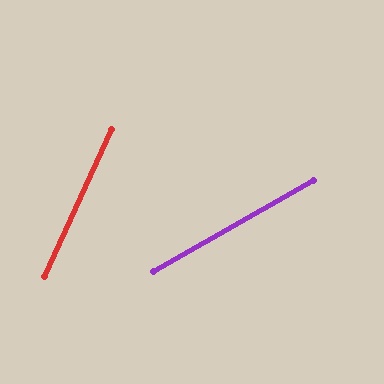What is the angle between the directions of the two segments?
Approximately 36 degrees.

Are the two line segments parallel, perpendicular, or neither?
Neither parallel nor perpendicular — they differ by about 36°.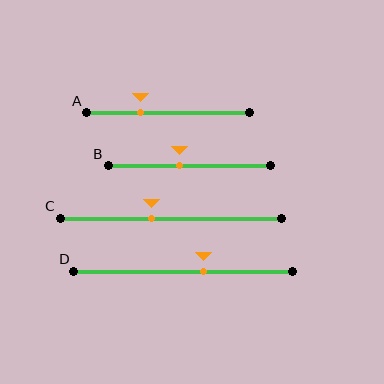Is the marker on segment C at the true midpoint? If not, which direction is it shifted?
No, the marker on segment C is shifted to the left by about 8% of the segment length.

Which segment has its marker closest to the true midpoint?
Segment B has its marker closest to the true midpoint.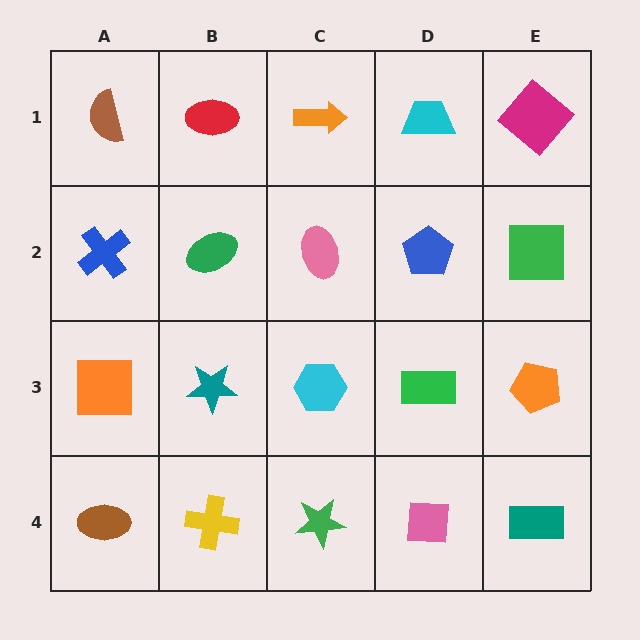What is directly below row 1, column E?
A green square.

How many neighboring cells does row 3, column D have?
4.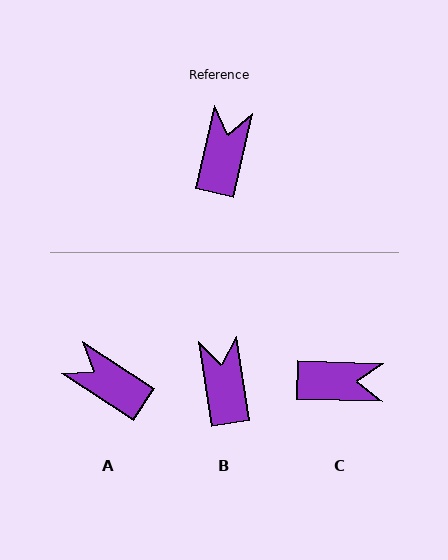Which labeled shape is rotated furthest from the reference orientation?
C, about 79 degrees away.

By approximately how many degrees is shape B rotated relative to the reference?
Approximately 21 degrees counter-clockwise.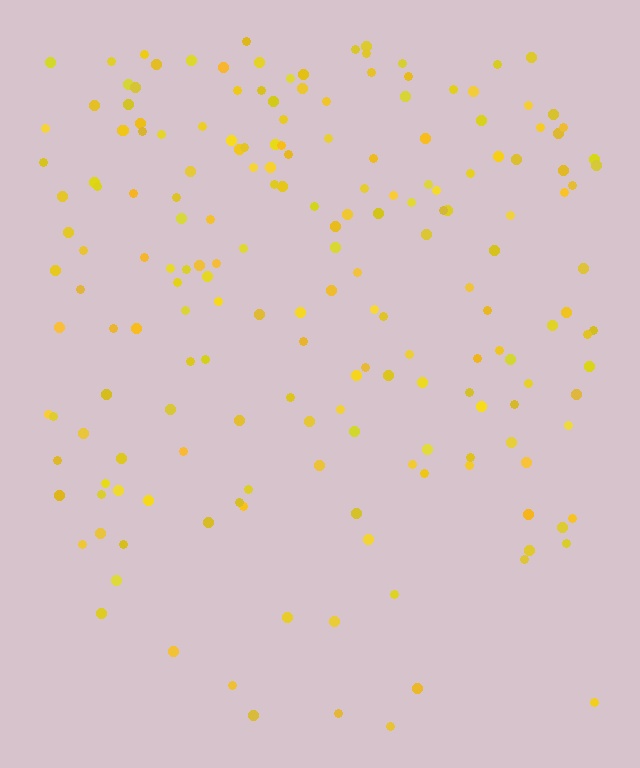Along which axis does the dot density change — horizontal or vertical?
Vertical.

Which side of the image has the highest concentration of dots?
The top.